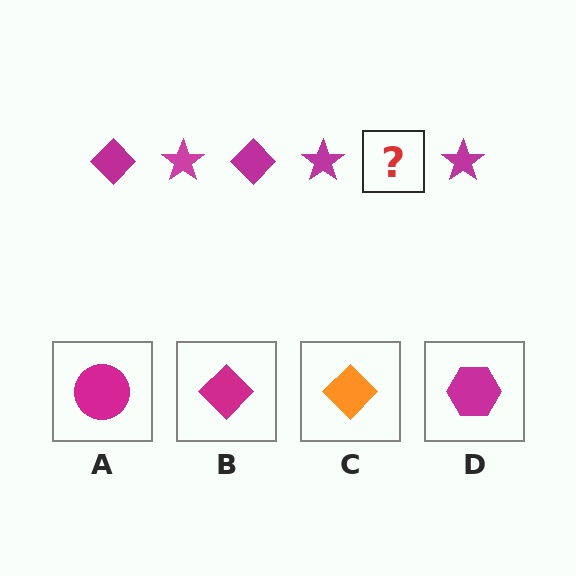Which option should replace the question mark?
Option B.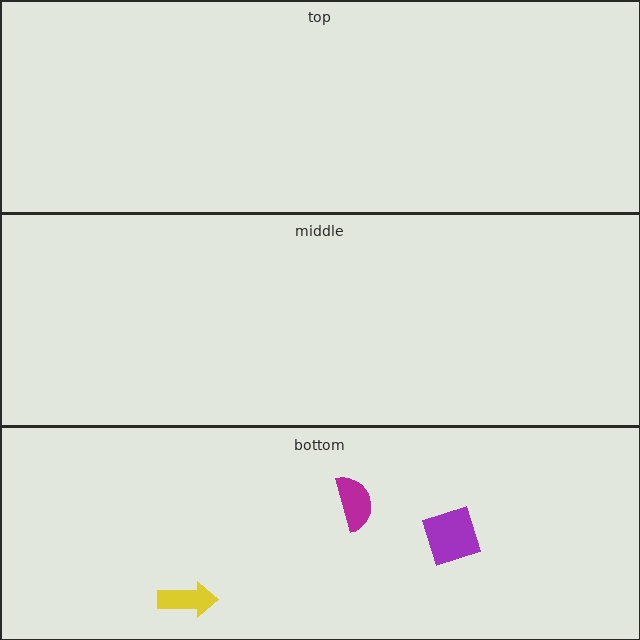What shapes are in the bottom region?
The yellow arrow, the magenta semicircle, the purple square.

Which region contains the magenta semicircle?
The bottom region.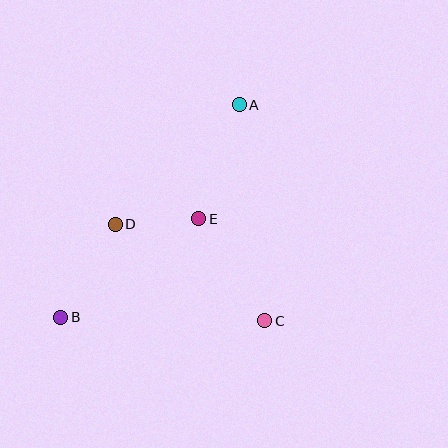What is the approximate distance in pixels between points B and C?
The distance between B and C is approximately 204 pixels.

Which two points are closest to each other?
Points D and E are closest to each other.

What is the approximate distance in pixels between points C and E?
The distance between C and E is approximately 122 pixels.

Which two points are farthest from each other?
Points A and B are farthest from each other.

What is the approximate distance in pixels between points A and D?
The distance between A and D is approximately 173 pixels.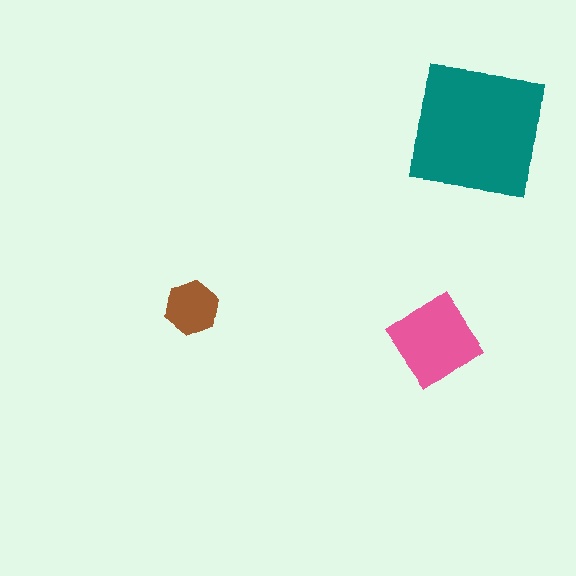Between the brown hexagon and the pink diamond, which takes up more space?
The pink diamond.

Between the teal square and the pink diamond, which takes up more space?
The teal square.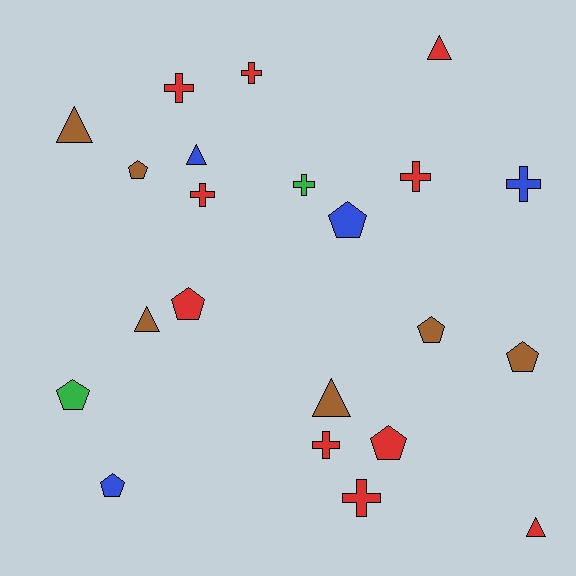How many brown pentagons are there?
There are 3 brown pentagons.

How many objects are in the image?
There are 22 objects.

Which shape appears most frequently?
Pentagon, with 8 objects.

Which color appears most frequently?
Red, with 10 objects.